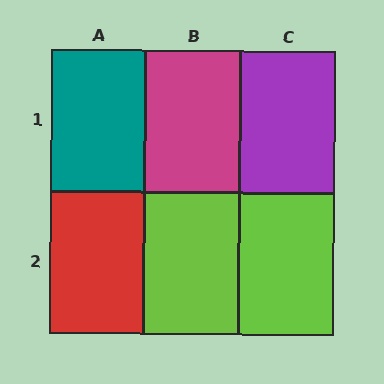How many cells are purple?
1 cell is purple.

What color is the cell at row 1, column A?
Teal.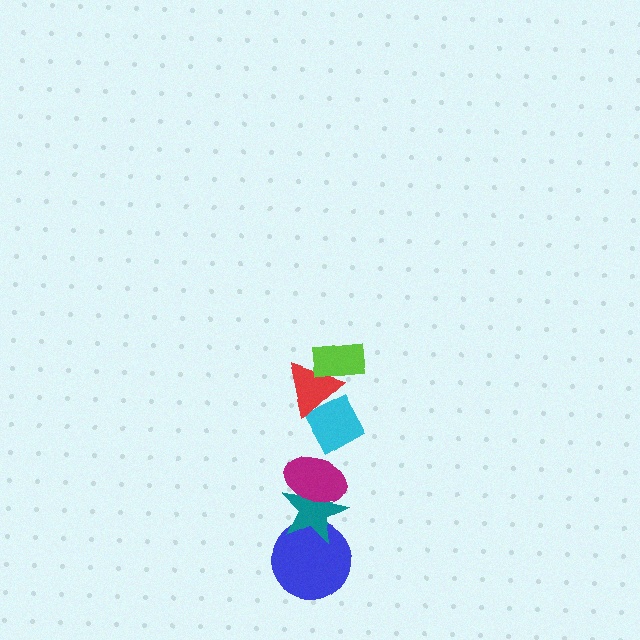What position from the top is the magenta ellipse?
The magenta ellipse is 4th from the top.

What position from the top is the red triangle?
The red triangle is 2nd from the top.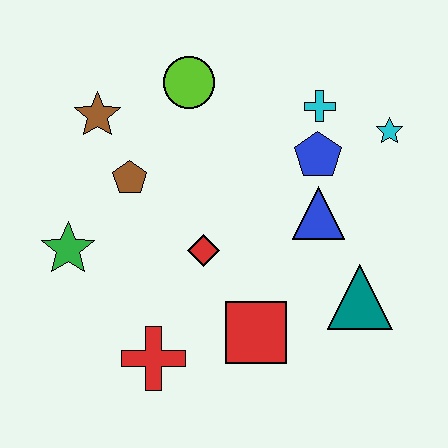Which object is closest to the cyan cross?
The blue pentagon is closest to the cyan cross.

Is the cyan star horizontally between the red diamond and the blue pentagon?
No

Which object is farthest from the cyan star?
The green star is farthest from the cyan star.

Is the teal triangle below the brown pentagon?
Yes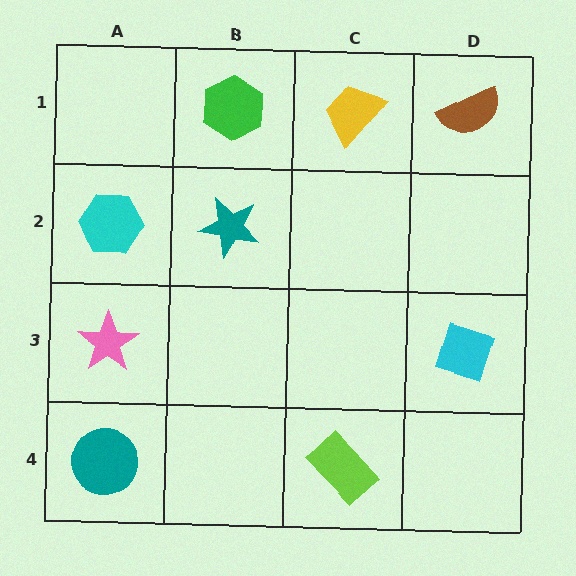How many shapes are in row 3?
2 shapes.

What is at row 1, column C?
A yellow trapezoid.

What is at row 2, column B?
A teal star.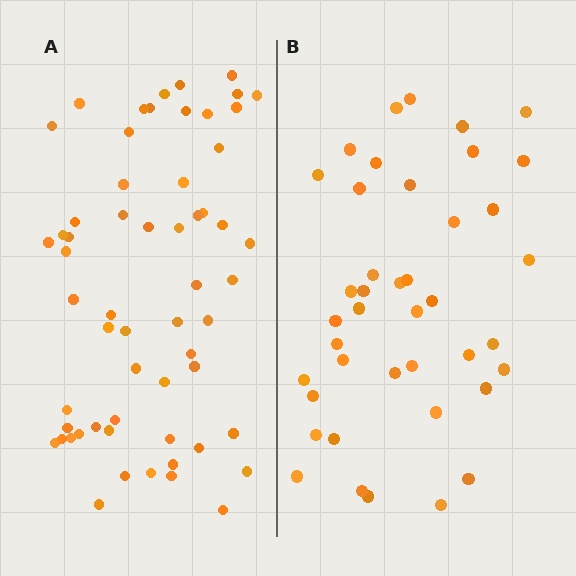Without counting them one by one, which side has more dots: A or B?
Region A (the left region) has more dots.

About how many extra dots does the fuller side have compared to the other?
Region A has approximately 20 more dots than region B.